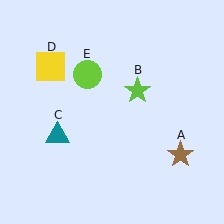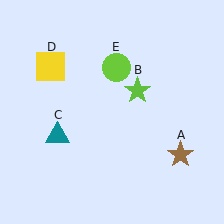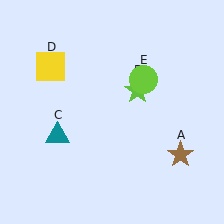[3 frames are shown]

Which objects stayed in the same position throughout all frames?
Brown star (object A) and lime star (object B) and teal triangle (object C) and yellow square (object D) remained stationary.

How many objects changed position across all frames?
1 object changed position: lime circle (object E).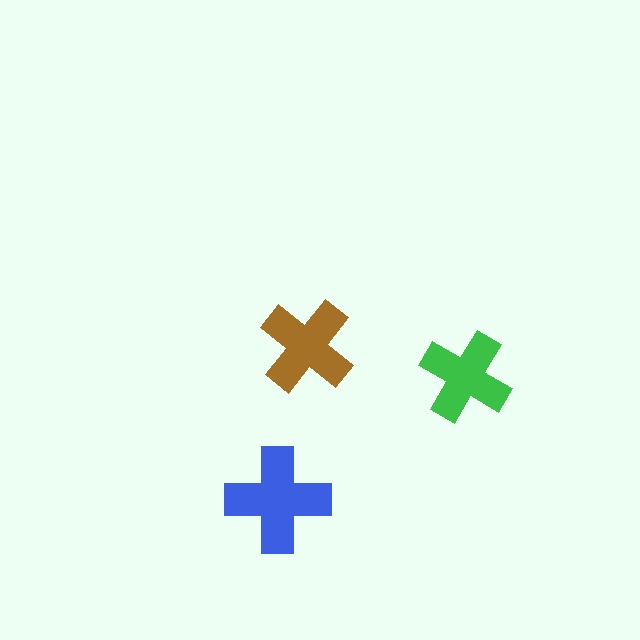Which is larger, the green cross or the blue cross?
The blue one.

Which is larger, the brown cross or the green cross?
The brown one.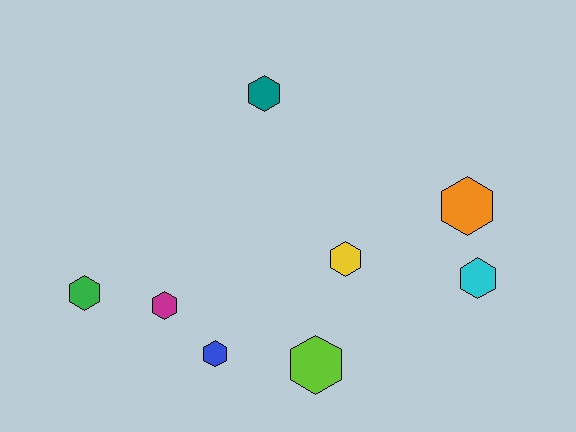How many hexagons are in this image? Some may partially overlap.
There are 8 hexagons.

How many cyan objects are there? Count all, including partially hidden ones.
There is 1 cyan object.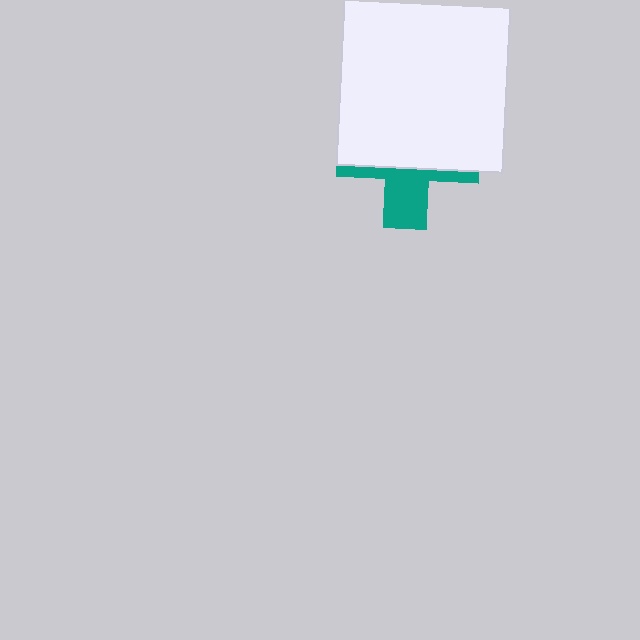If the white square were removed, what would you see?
You would see the complete teal cross.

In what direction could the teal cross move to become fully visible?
The teal cross could move down. That would shift it out from behind the white square entirely.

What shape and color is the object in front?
The object in front is a white square.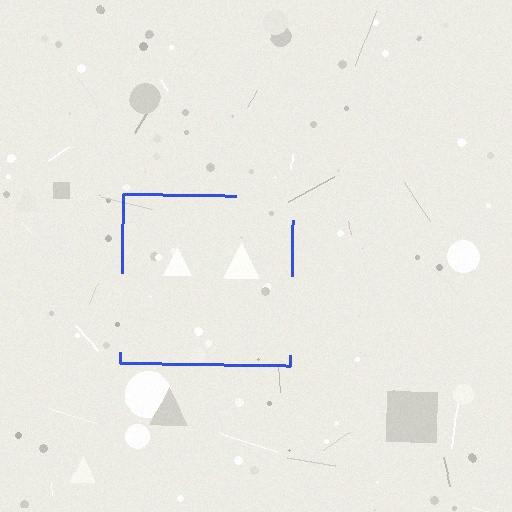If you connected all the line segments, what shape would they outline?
They would outline a square.